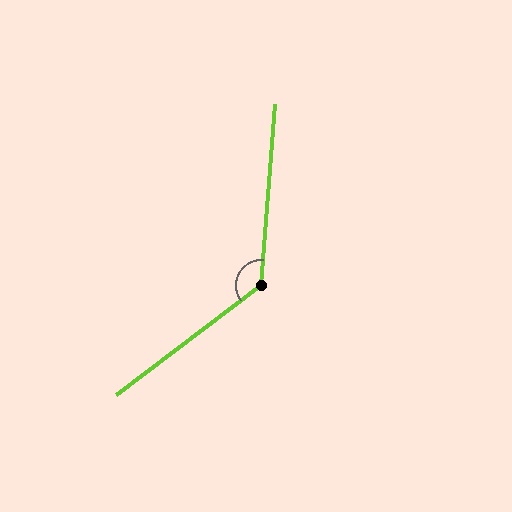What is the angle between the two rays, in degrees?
Approximately 132 degrees.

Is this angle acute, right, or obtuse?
It is obtuse.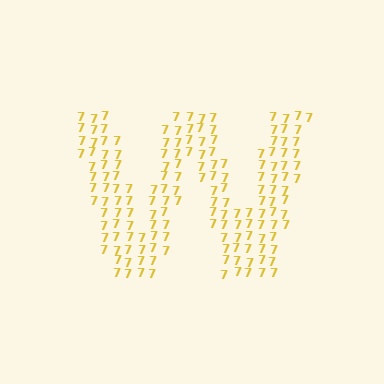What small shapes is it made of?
It is made of small digit 7's.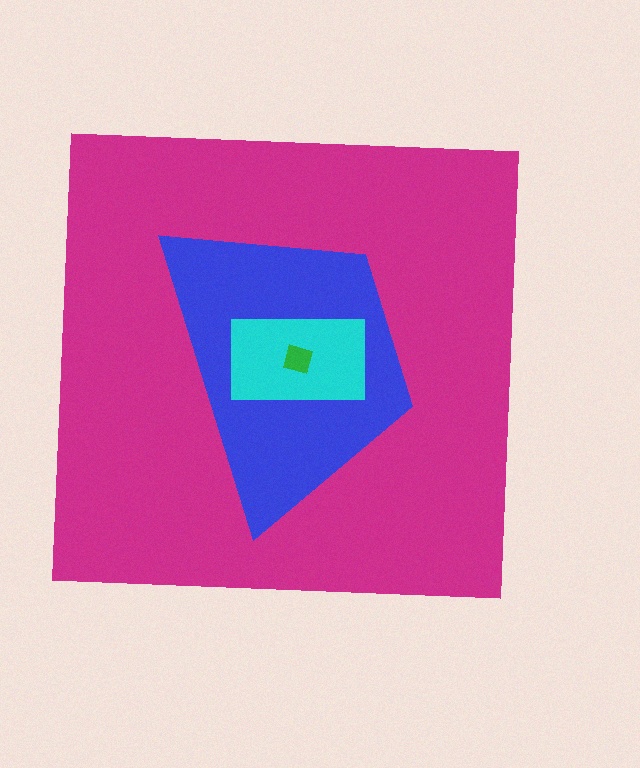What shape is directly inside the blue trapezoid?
The cyan rectangle.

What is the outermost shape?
The magenta square.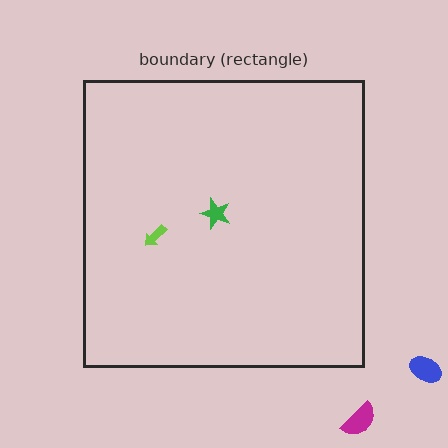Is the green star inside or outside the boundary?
Inside.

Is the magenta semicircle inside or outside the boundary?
Outside.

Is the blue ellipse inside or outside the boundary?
Outside.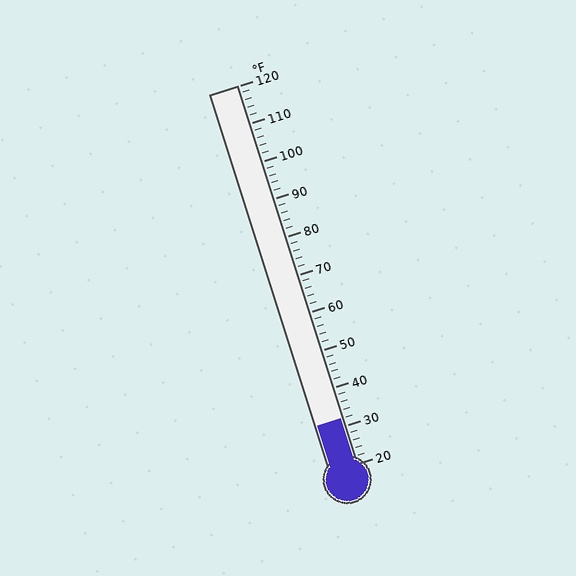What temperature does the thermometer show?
The thermometer shows approximately 32°F.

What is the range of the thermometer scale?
The thermometer scale ranges from 20°F to 120°F.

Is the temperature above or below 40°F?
The temperature is below 40°F.